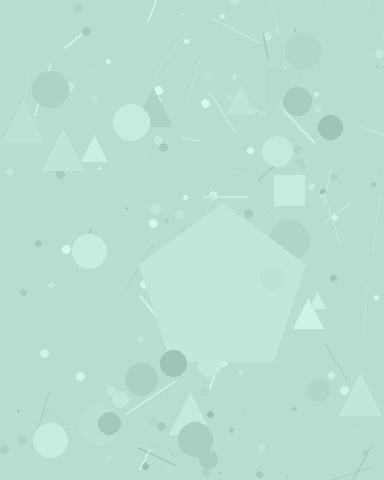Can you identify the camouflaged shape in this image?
The camouflaged shape is a pentagon.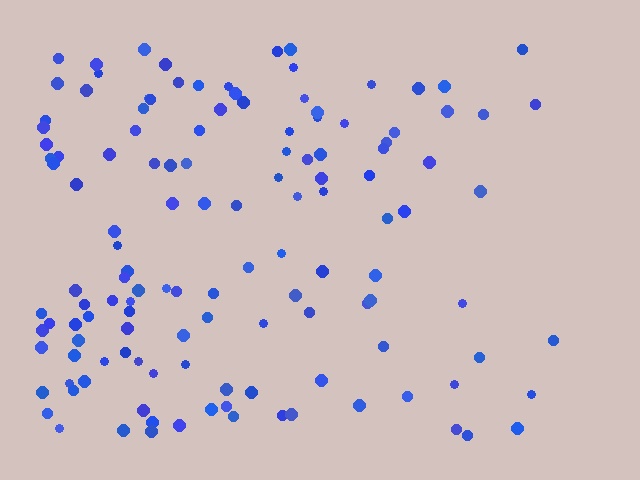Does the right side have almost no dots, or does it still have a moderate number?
Still a moderate number, just noticeably fewer than the left.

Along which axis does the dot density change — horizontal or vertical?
Horizontal.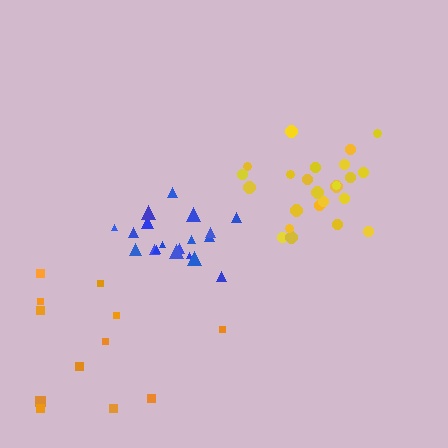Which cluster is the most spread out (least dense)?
Orange.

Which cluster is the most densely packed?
Yellow.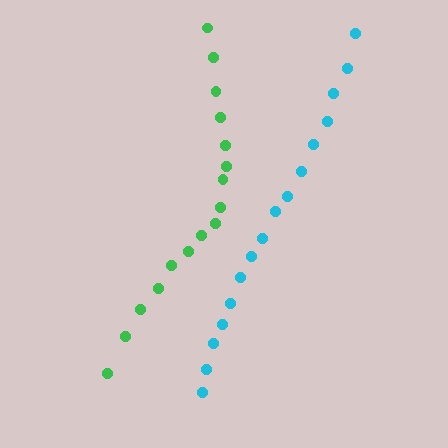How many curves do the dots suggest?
There are 2 distinct paths.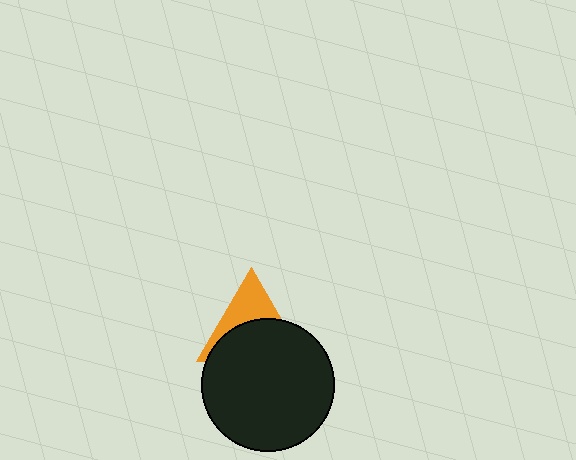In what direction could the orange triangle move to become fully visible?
The orange triangle could move up. That would shift it out from behind the black circle entirely.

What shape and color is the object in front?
The object in front is a black circle.